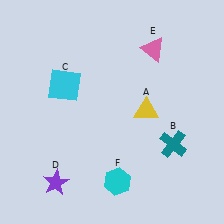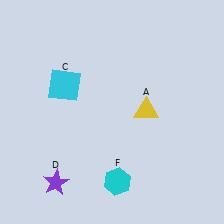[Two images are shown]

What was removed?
The teal cross (B), the pink triangle (E) were removed in Image 2.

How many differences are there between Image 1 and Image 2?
There are 2 differences between the two images.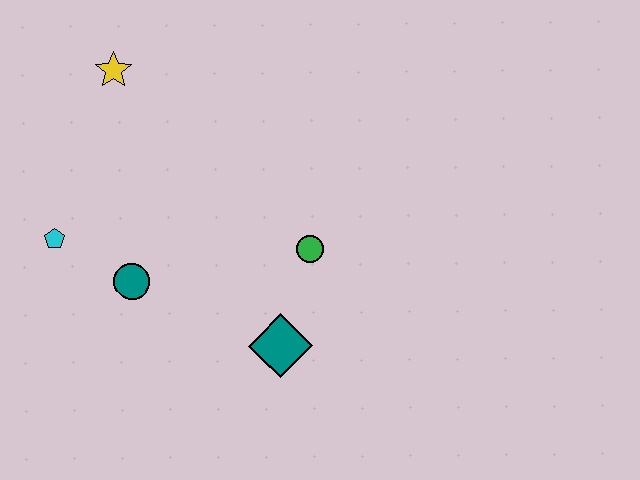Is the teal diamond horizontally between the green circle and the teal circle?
Yes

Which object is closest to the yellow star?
The cyan pentagon is closest to the yellow star.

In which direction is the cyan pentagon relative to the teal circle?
The cyan pentagon is to the left of the teal circle.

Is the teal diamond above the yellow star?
No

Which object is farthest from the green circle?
The yellow star is farthest from the green circle.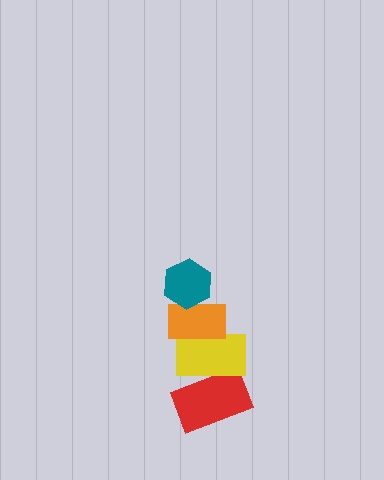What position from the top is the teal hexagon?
The teal hexagon is 1st from the top.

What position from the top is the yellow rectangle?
The yellow rectangle is 3rd from the top.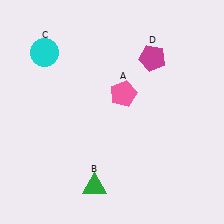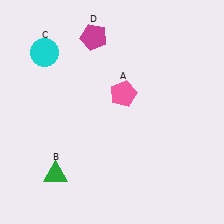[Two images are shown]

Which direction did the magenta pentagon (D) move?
The magenta pentagon (D) moved left.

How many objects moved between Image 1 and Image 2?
2 objects moved between the two images.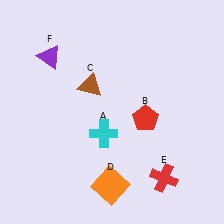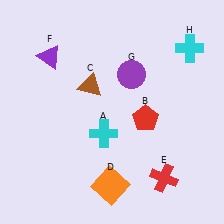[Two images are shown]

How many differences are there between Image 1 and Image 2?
There are 2 differences between the two images.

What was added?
A purple circle (G), a cyan cross (H) were added in Image 2.